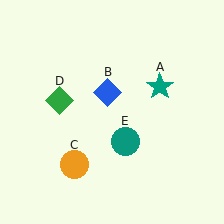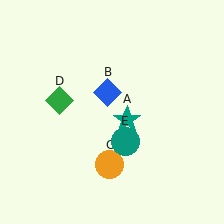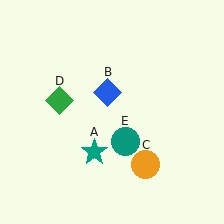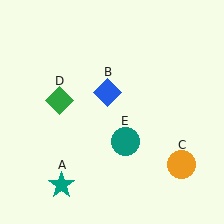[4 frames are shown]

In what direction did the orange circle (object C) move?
The orange circle (object C) moved right.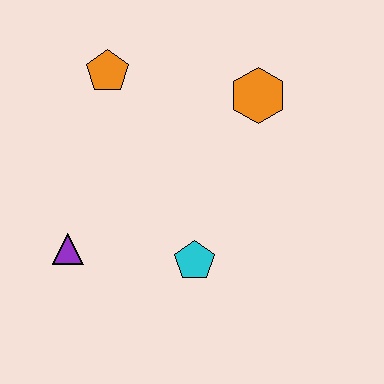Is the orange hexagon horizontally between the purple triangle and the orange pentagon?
No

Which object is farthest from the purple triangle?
The orange hexagon is farthest from the purple triangle.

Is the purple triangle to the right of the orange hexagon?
No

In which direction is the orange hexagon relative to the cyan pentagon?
The orange hexagon is above the cyan pentagon.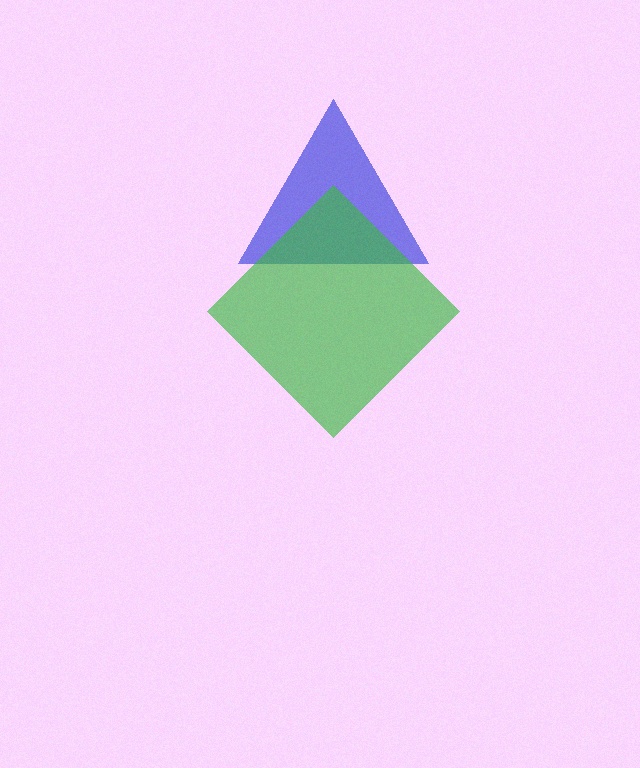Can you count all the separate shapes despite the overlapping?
Yes, there are 2 separate shapes.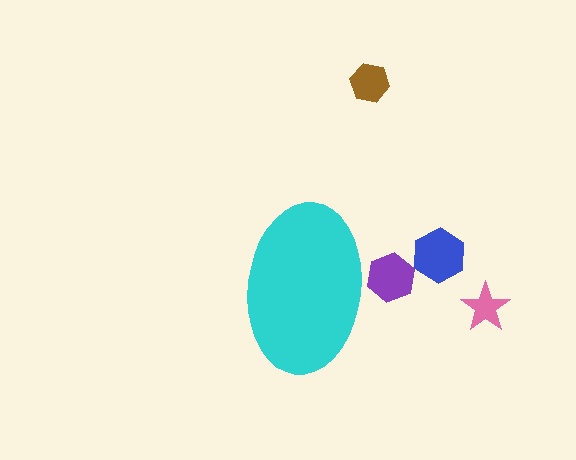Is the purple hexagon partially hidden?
Yes, the purple hexagon is partially hidden behind the cyan ellipse.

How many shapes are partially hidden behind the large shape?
1 shape is partially hidden.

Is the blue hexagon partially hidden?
No, the blue hexagon is fully visible.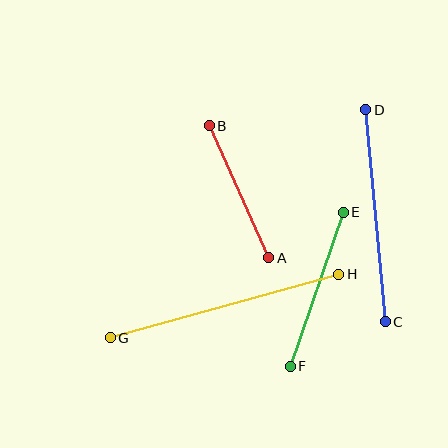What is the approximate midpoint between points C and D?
The midpoint is at approximately (376, 216) pixels.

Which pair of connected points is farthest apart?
Points G and H are farthest apart.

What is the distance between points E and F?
The distance is approximately 163 pixels.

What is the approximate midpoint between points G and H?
The midpoint is at approximately (225, 306) pixels.